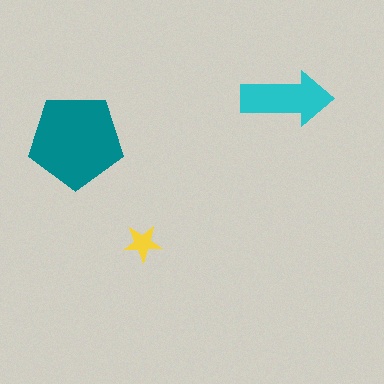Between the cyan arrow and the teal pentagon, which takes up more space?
The teal pentagon.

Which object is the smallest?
The yellow star.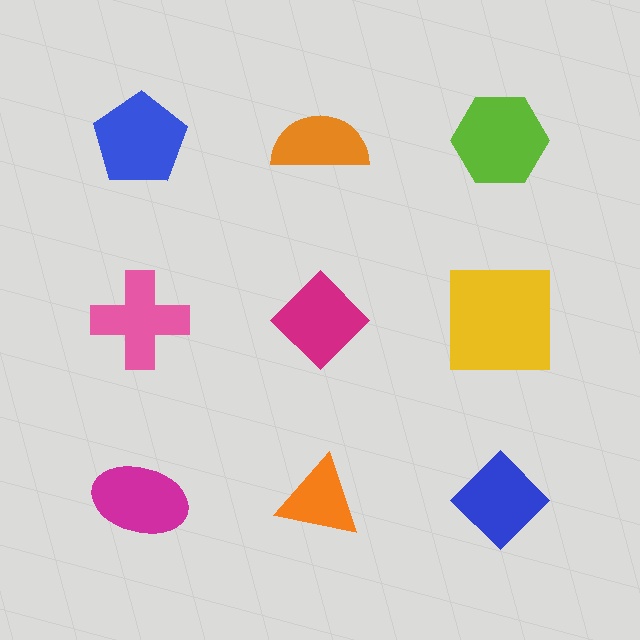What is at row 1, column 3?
A lime hexagon.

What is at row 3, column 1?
A magenta ellipse.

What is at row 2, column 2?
A magenta diamond.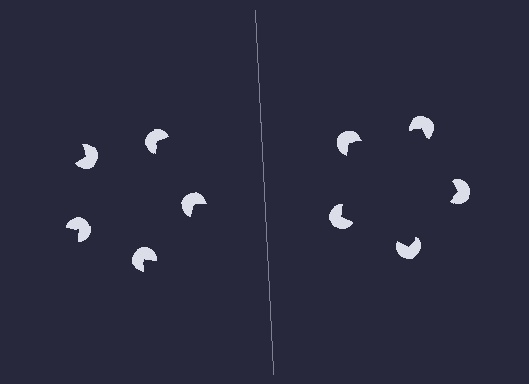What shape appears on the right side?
An illusory pentagon.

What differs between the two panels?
The pac-man discs are positioned identically on both sides; only the wedge orientations differ. On the right they align to a pentagon; on the left they are misaligned.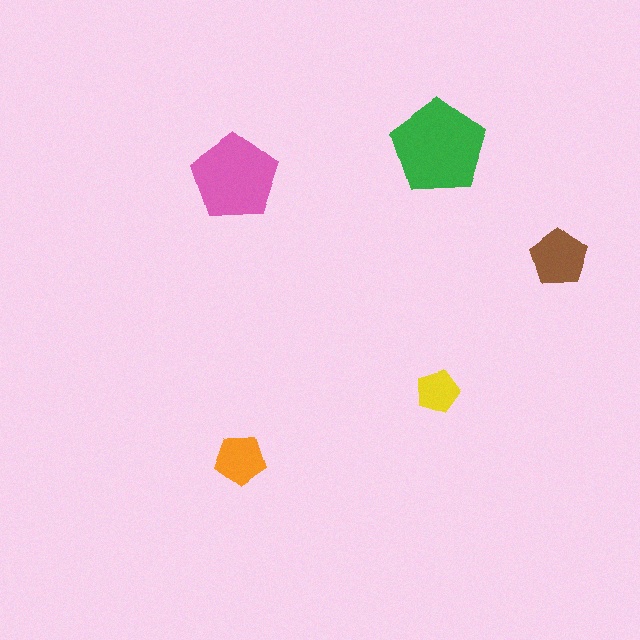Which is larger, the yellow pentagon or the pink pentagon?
The pink one.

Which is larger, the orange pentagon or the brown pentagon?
The brown one.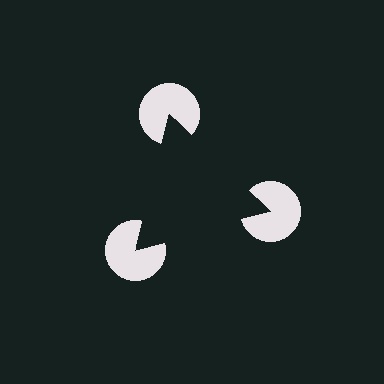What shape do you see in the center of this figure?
An illusory triangle — its edges are inferred from the aligned wedge cuts in the pac-man discs, not physically drawn.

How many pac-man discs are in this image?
There are 3 — one at each vertex of the illusory triangle.